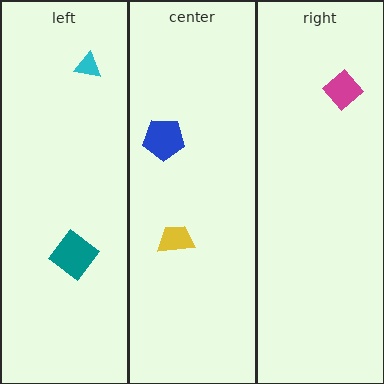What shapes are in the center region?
The blue pentagon, the yellow trapezoid.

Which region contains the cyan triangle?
The left region.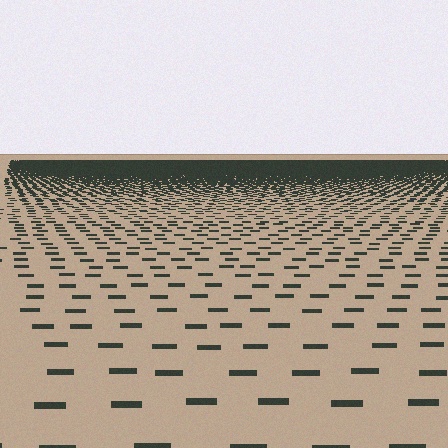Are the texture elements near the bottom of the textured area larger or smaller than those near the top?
Larger. Near the bottom, elements are closer to the viewer and appear at a bigger on-screen size.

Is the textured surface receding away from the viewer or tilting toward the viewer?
The surface is receding away from the viewer. Texture elements get smaller and denser toward the top.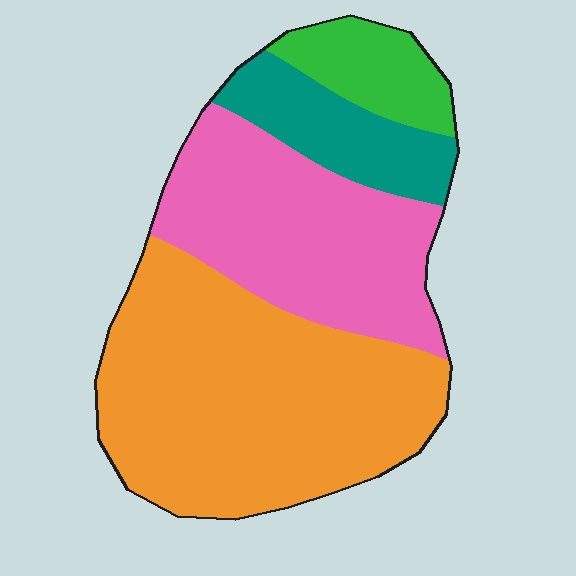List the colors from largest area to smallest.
From largest to smallest: orange, pink, teal, green.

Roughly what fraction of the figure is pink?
Pink takes up between a quarter and a half of the figure.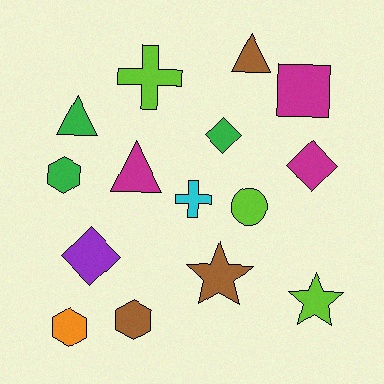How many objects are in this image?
There are 15 objects.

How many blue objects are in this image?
There are no blue objects.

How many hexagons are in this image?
There are 3 hexagons.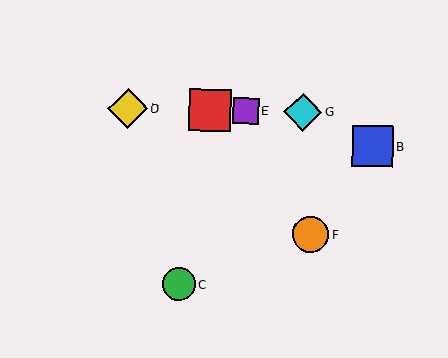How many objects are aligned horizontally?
4 objects (A, D, E, G) are aligned horizontally.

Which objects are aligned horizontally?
Objects A, D, E, G are aligned horizontally.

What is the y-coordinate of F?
Object F is at y≈235.